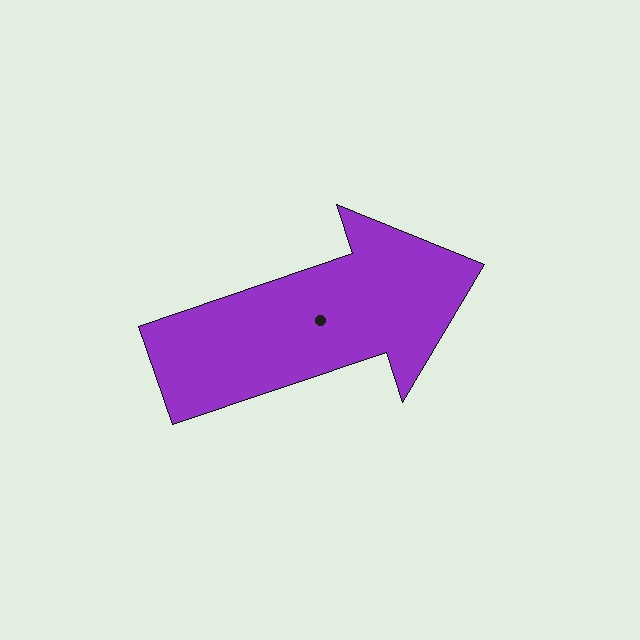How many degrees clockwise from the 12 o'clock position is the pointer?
Approximately 71 degrees.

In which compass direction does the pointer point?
East.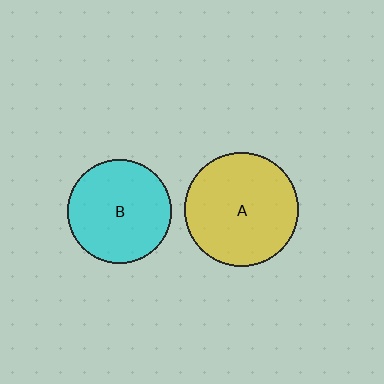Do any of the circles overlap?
No, none of the circles overlap.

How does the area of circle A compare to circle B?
Approximately 1.2 times.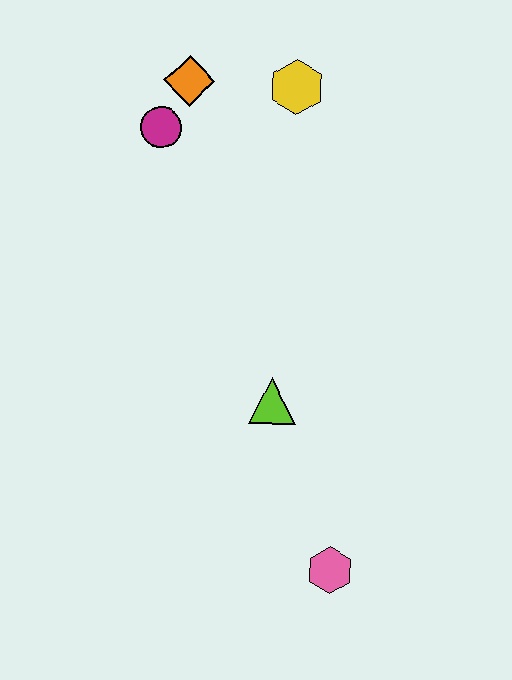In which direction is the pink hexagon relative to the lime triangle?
The pink hexagon is below the lime triangle.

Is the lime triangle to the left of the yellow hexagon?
Yes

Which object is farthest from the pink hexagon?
The orange diamond is farthest from the pink hexagon.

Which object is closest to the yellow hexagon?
The orange diamond is closest to the yellow hexagon.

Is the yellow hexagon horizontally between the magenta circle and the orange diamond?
No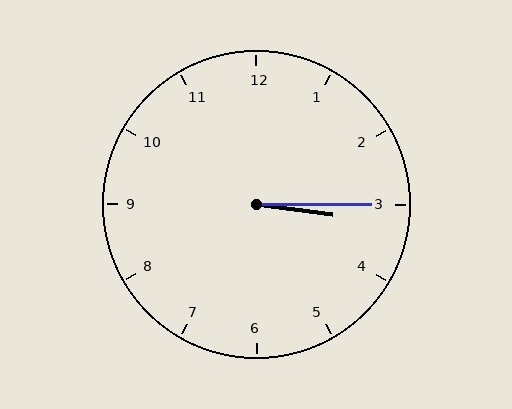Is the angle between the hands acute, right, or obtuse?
It is acute.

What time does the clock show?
3:15.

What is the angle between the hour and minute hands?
Approximately 8 degrees.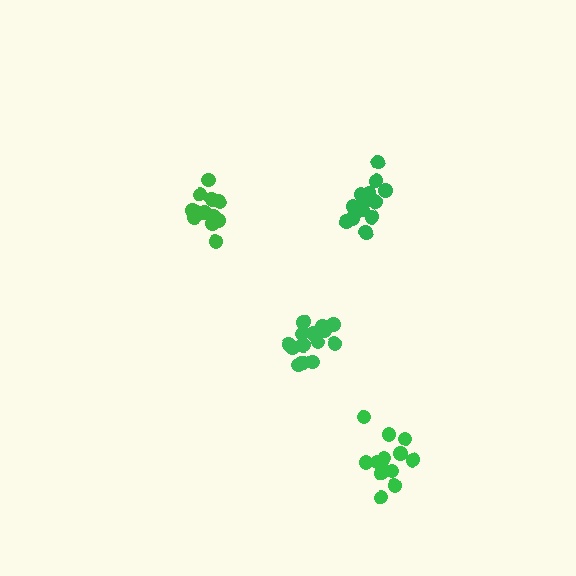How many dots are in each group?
Group 1: 15 dots, Group 2: 15 dots, Group 3: 13 dots, Group 4: 12 dots (55 total).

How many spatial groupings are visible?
There are 4 spatial groupings.